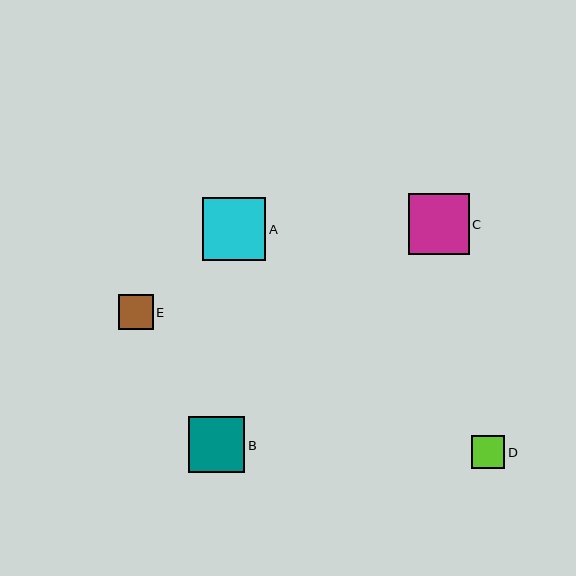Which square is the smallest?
Square D is the smallest with a size of approximately 33 pixels.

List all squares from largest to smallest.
From largest to smallest: A, C, B, E, D.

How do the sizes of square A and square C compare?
Square A and square C are approximately the same size.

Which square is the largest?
Square A is the largest with a size of approximately 63 pixels.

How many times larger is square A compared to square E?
Square A is approximately 1.8 times the size of square E.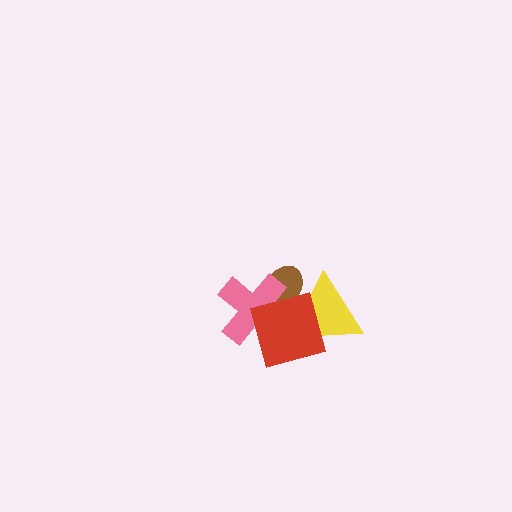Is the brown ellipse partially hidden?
Yes, it is partially covered by another shape.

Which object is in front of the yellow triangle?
The red square is in front of the yellow triangle.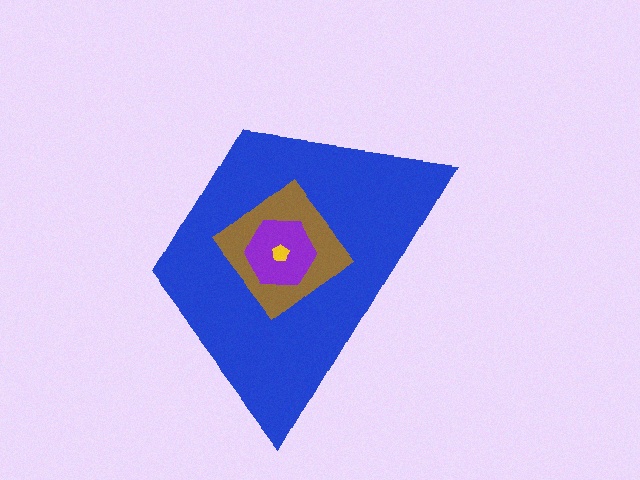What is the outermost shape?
The blue trapezoid.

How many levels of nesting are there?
4.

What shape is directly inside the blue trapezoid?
The brown diamond.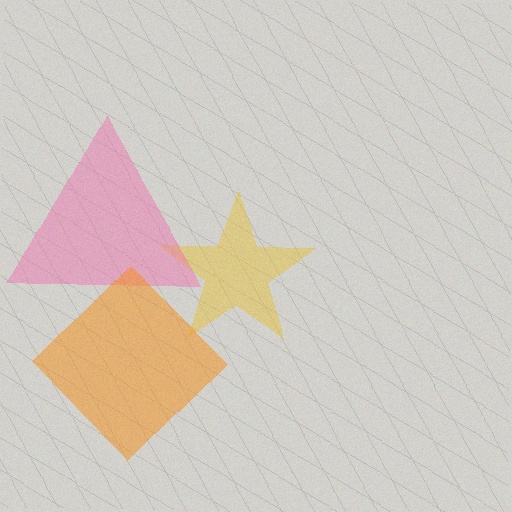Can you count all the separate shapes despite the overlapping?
Yes, there are 3 separate shapes.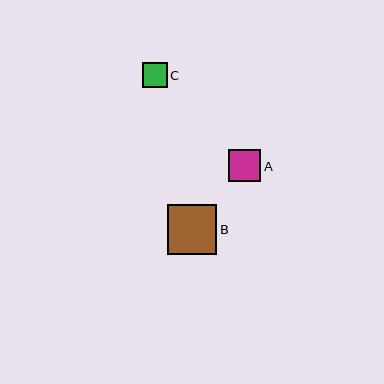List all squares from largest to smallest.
From largest to smallest: B, A, C.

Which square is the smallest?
Square C is the smallest with a size of approximately 25 pixels.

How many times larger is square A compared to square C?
Square A is approximately 1.3 times the size of square C.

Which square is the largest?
Square B is the largest with a size of approximately 49 pixels.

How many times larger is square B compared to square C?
Square B is approximately 2.0 times the size of square C.